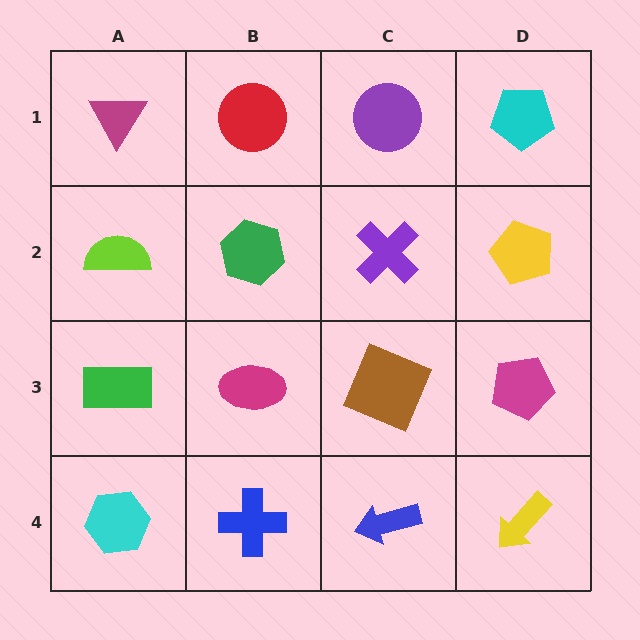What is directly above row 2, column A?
A magenta triangle.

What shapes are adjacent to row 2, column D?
A cyan pentagon (row 1, column D), a magenta pentagon (row 3, column D), a purple cross (row 2, column C).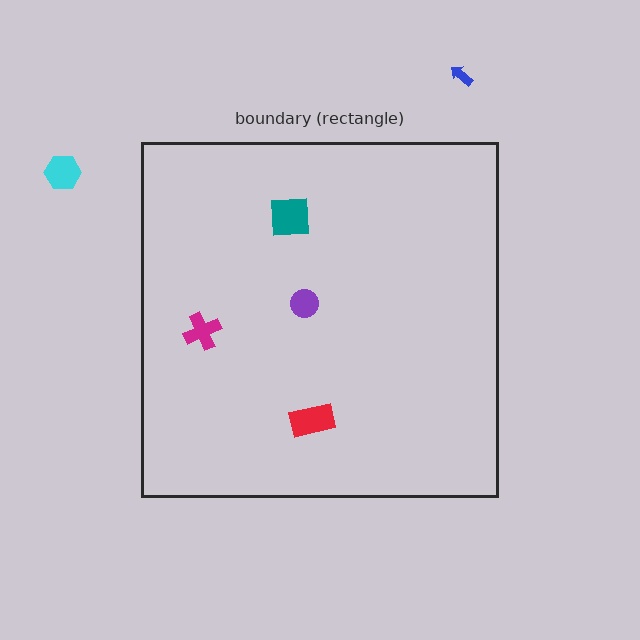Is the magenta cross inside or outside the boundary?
Inside.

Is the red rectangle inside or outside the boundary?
Inside.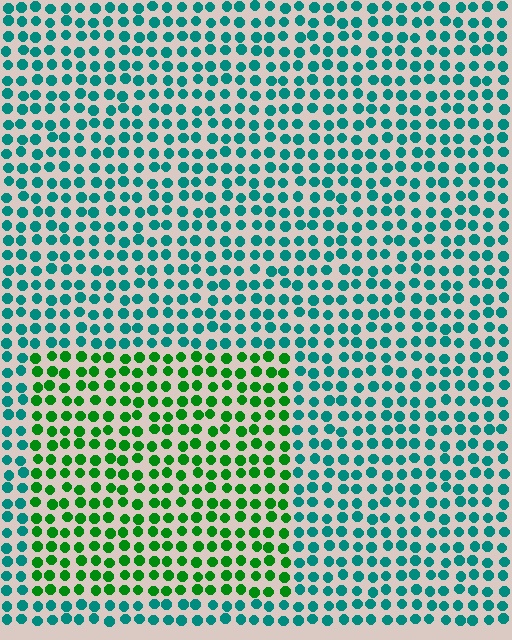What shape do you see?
I see a rectangle.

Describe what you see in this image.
The image is filled with small teal elements in a uniform arrangement. A rectangle-shaped region is visible where the elements are tinted to a slightly different hue, forming a subtle color boundary.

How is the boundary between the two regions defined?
The boundary is defined purely by a slight shift in hue (about 49 degrees). Spacing, size, and orientation are identical on both sides.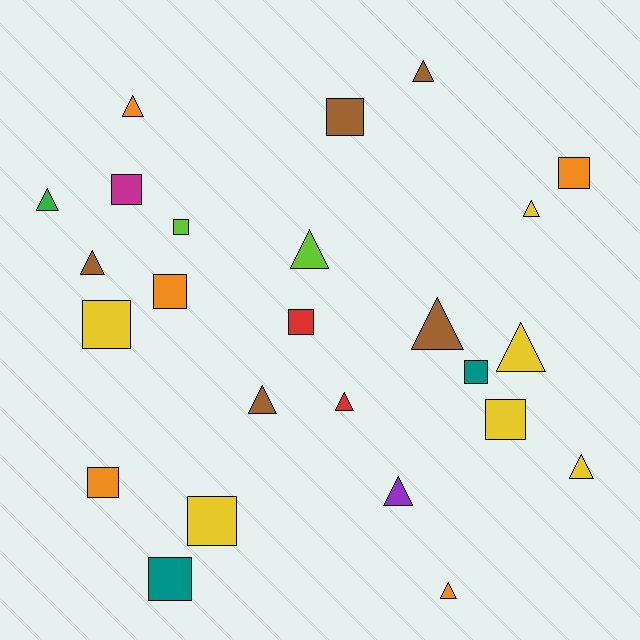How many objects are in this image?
There are 25 objects.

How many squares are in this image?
There are 12 squares.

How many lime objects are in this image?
There are 2 lime objects.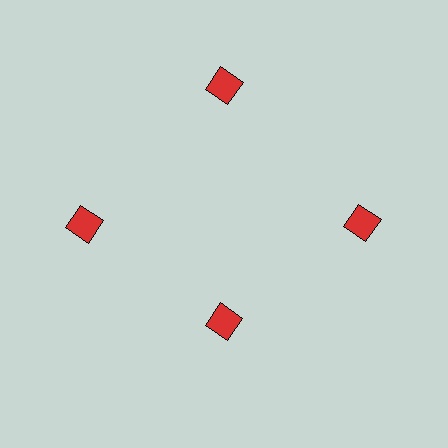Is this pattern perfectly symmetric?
No. The 4 red squares are arranged in a ring, but one element near the 6 o'clock position is pulled inward toward the center, breaking the 4-fold rotational symmetry.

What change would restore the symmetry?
The symmetry would be restored by moving it outward, back onto the ring so that all 4 squares sit at equal angles and equal distance from the center.